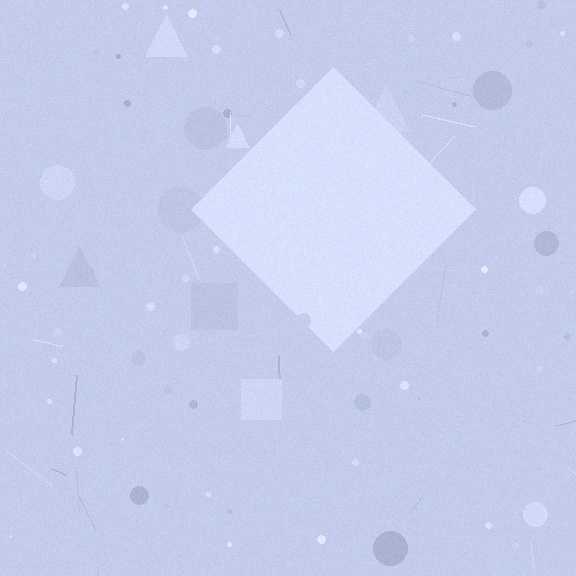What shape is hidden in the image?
A diamond is hidden in the image.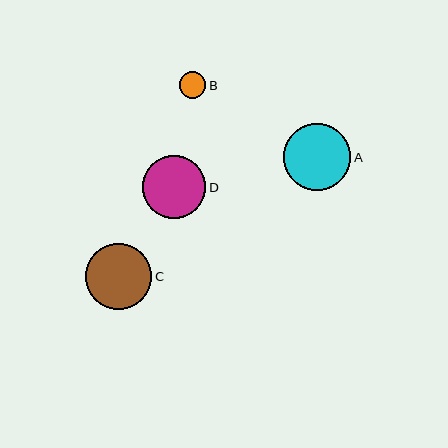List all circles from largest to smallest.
From largest to smallest: A, C, D, B.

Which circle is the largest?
Circle A is the largest with a size of approximately 67 pixels.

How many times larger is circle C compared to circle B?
Circle C is approximately 2.5 times the size of circle B.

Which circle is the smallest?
Circle B is the smallest with a size of approximately 27 pixels.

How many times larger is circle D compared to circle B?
Circle D is approximately 2.4 times the size of circle B.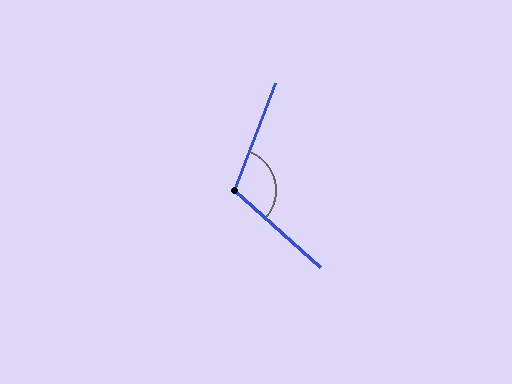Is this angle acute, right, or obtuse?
It is obtuse.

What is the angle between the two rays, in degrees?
Approximately 111 degrees.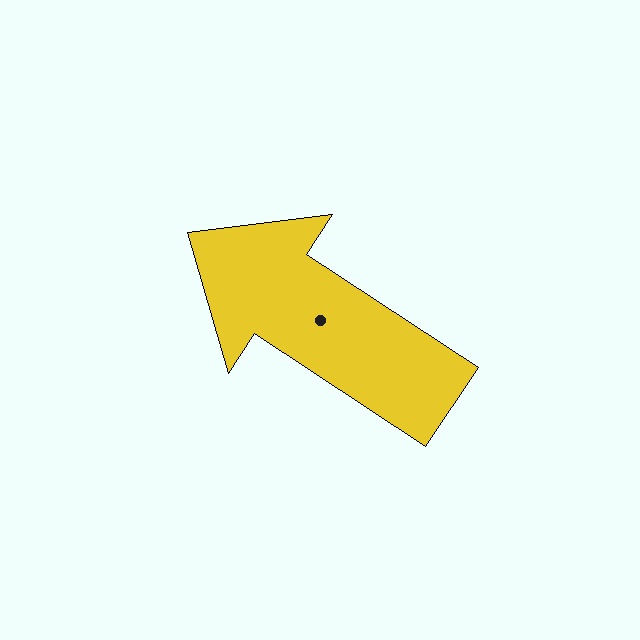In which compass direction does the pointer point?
Northwest.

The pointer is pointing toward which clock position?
Roughly 10 o'clock.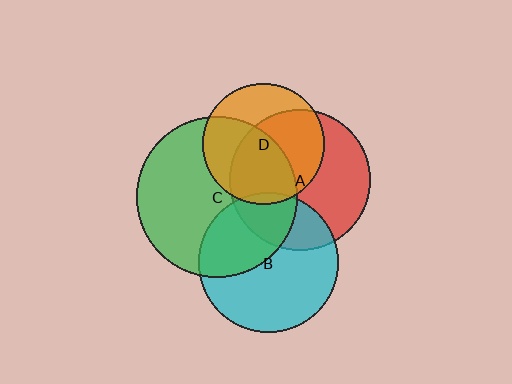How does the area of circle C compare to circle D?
Approximately 1.8 times.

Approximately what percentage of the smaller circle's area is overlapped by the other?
Approximately 60%.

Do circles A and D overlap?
Yes.